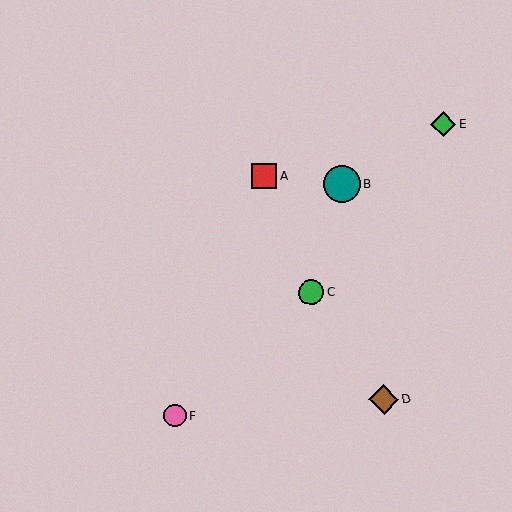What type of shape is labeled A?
Shape A is a red square.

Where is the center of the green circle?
The center of the green circle is at (311, 292).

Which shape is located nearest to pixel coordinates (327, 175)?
The teal circle (labeled B) at (342, 184) is nearest to that location.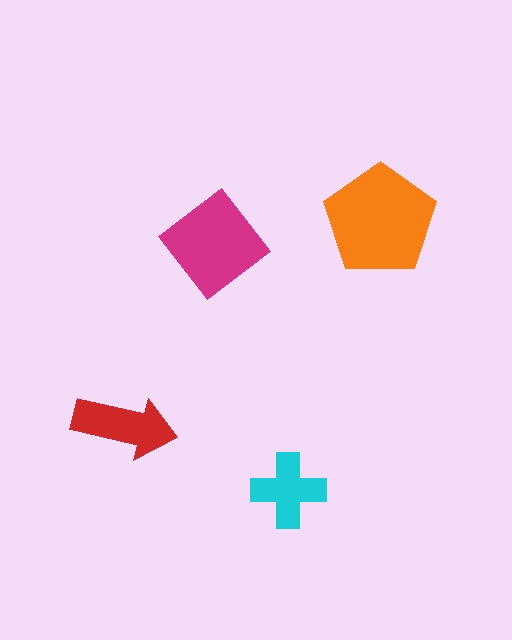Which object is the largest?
The orange pentagon.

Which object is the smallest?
The cyan cross.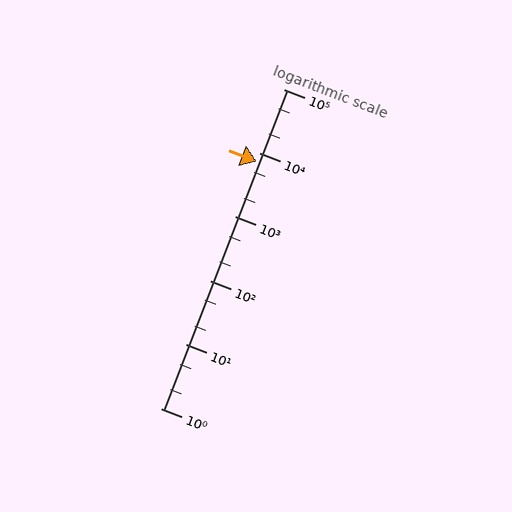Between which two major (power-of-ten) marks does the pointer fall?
The pointer is between 1000 and 10000.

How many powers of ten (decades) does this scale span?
The scale spans 5 decades, from 1 to 100000.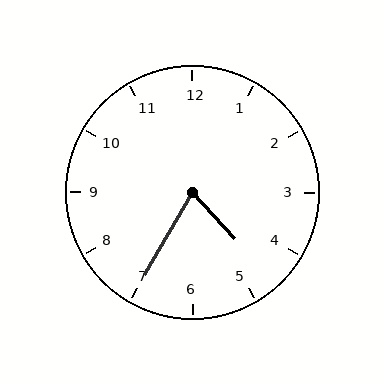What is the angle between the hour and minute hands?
Approximately 72 degrees.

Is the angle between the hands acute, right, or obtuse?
It is acute.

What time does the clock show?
4:35.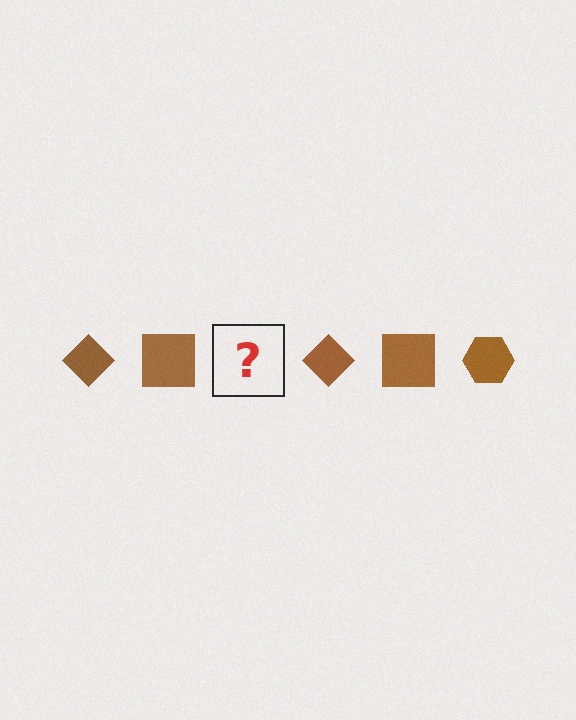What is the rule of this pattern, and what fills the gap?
The rule is that the pattern cycles through diamond, square, hexagon shapes in brown. The gap should be filled with a brown hexagon.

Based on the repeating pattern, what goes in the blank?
The blank should be a brown hexagon.